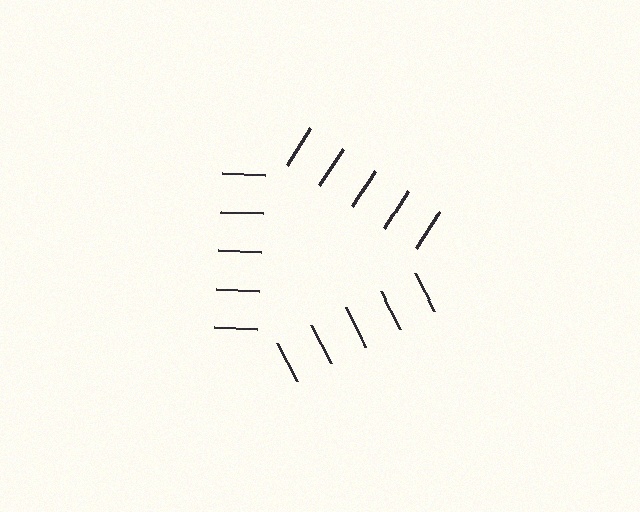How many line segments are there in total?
15 — 5 along each of the 3 edges.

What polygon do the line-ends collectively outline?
An illusory triangle — the line segments terminate on its edges but no continuous stroke is drawn.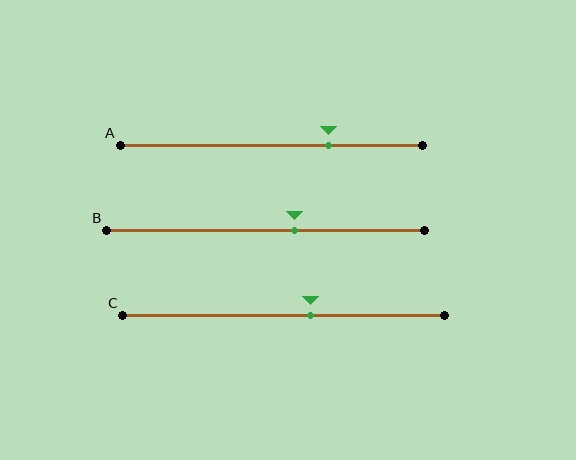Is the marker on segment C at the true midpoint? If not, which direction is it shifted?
No, the marker on segment C is shifted to the right by about 8% of the segment length.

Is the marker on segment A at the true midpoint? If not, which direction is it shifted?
No, the marker on segment A is shifted to the right by about 19% of the segment length.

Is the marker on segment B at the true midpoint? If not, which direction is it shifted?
No, the marker on segment B is shifted to the right by about 9% of the segment length.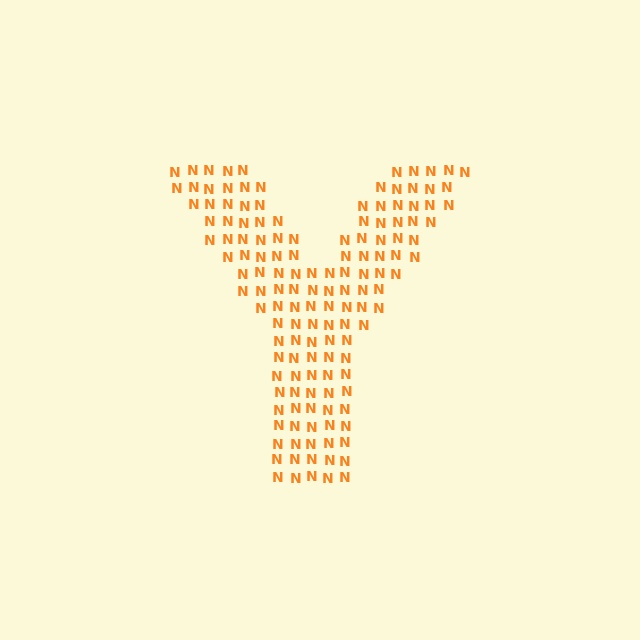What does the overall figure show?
The overall figure shows the letter Y.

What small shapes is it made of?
It is made of small letter N's.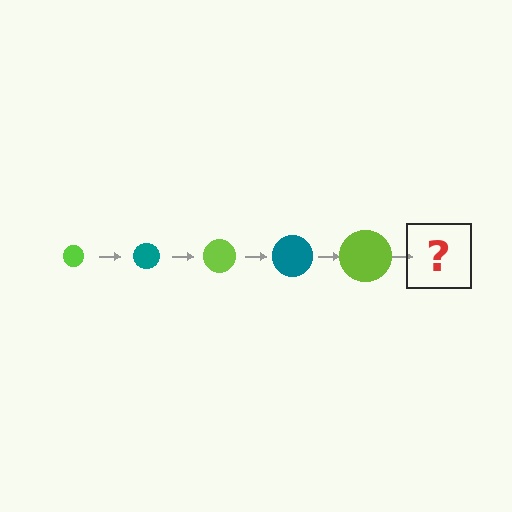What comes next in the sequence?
The next element should be a teal circle, larger than the previous one.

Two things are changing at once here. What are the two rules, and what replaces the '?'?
The two rules are that the circle grows larger each step and the color cycles through lime and teal. The '?' should be a teal circle, larger than the previous one.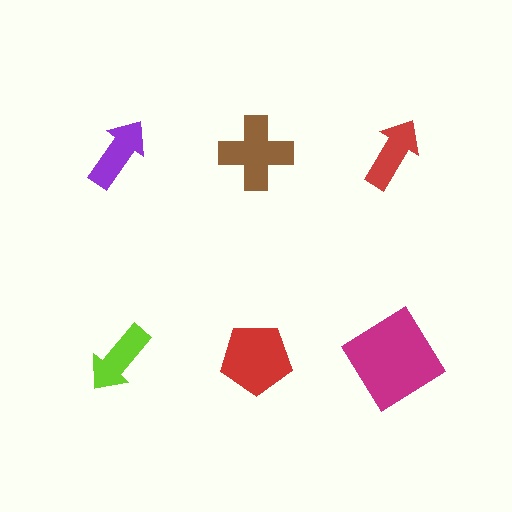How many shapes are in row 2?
3 shapes.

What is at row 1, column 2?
A brown cross.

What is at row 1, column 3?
A red arrow.